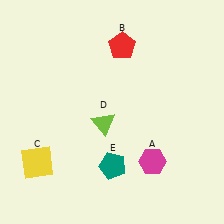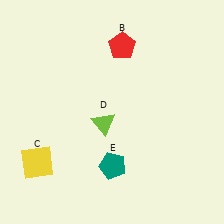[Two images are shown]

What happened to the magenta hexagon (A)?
The magenta hexagon (A) was removed in Image 2. It was in the bottom-right area of Image 1.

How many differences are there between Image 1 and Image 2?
There is 1 difference between the two images.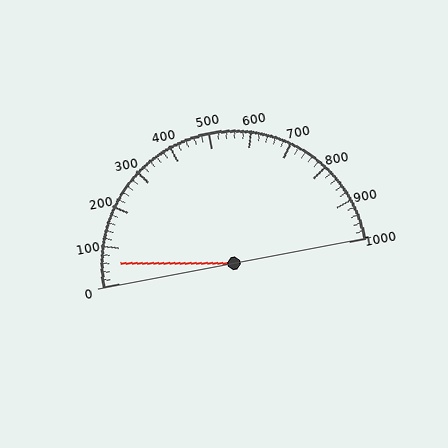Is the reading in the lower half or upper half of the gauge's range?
The reading is in the lower half of the range (0 to 1000).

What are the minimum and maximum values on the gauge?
The gauge ranges from 0 to 1000.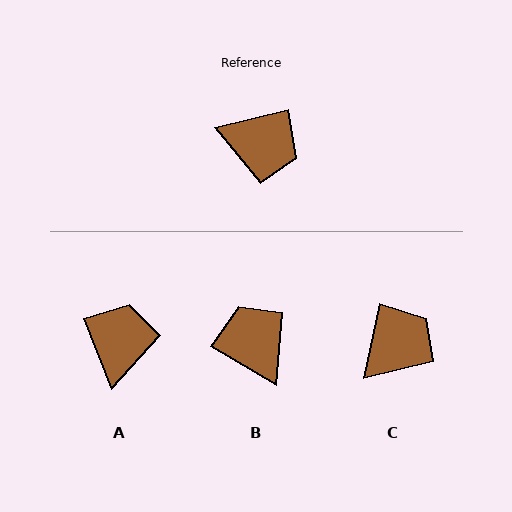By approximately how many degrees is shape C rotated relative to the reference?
Approximately 64 degrees counter-clockwise.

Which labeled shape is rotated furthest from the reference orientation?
B, about 136 degrees away.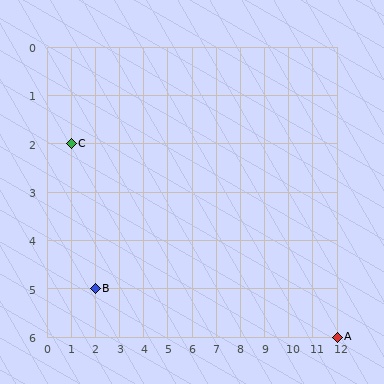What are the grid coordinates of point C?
Point C is at grid coordinates (1, 2).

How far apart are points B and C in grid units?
Points B and C are 1 column and 3 rows apart (about 3.2 grid units diagonally).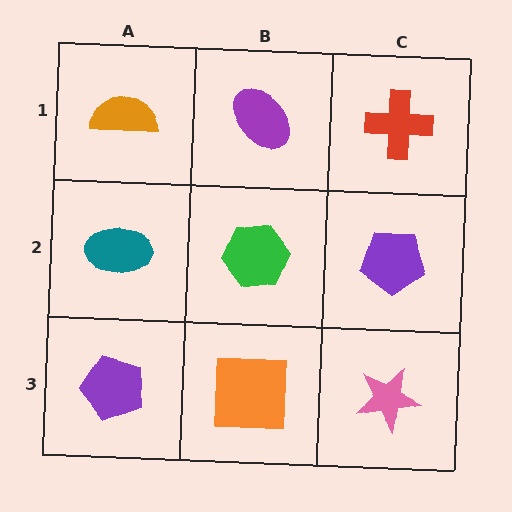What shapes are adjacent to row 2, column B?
A purple ellipse (row 1, column B), an orange square (row 3, column B), a teal ellipse (row 2, column A), a purple pentagon (row 2, column C).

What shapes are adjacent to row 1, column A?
A teal ellipse (row 2, column A), a purple ellipse (row 1, column B).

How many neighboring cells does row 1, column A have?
2.